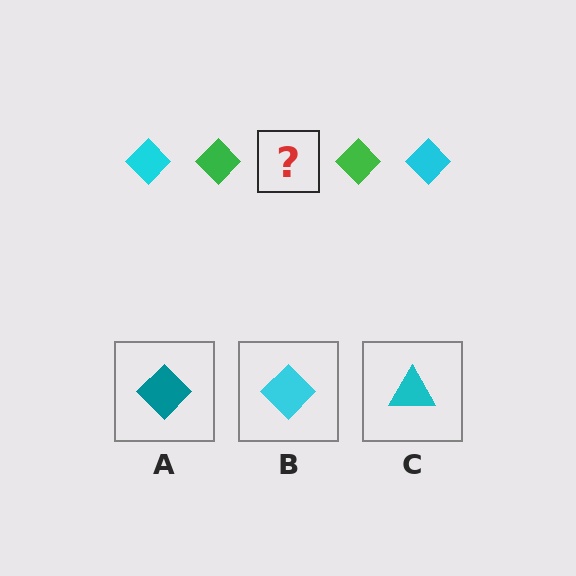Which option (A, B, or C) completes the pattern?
B.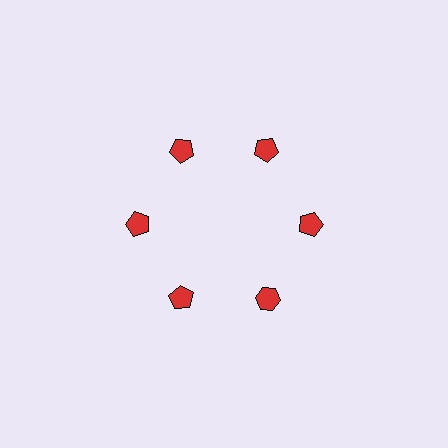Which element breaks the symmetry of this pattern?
The red hexagon at roughly the 5 o'clock position breaks the symmetry. All other shapes are red pentagons.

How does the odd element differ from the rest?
It has a different shape: hexagon instead of pentagon.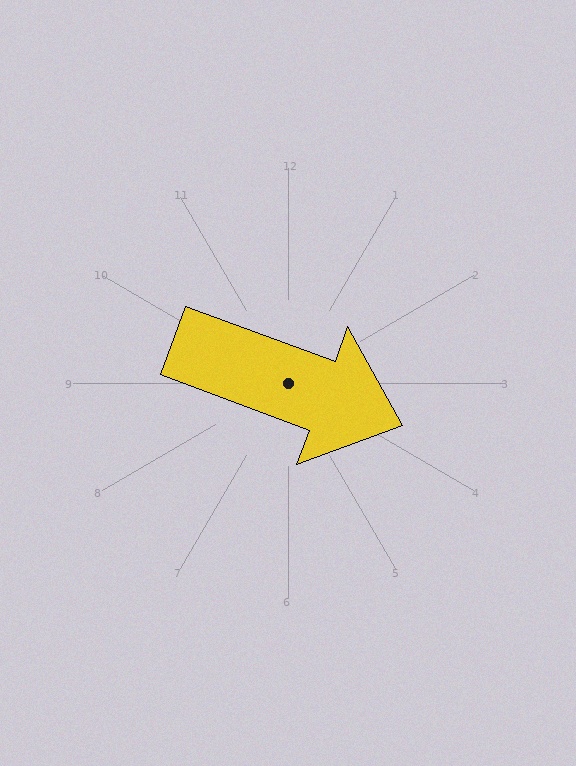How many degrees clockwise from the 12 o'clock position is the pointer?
Approximately 110 degrees.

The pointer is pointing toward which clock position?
Roughly 4 o'clock.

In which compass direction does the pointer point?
East.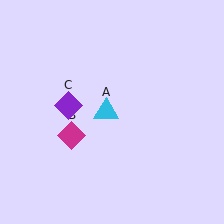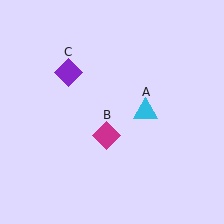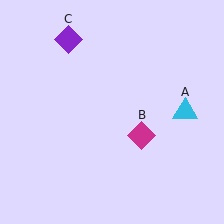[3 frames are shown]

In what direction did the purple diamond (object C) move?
The purple diamond (object C) moved up.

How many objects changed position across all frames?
3 objects changed position: cyan triangle (object A), magenta diamond (object B), purple diamond (object C).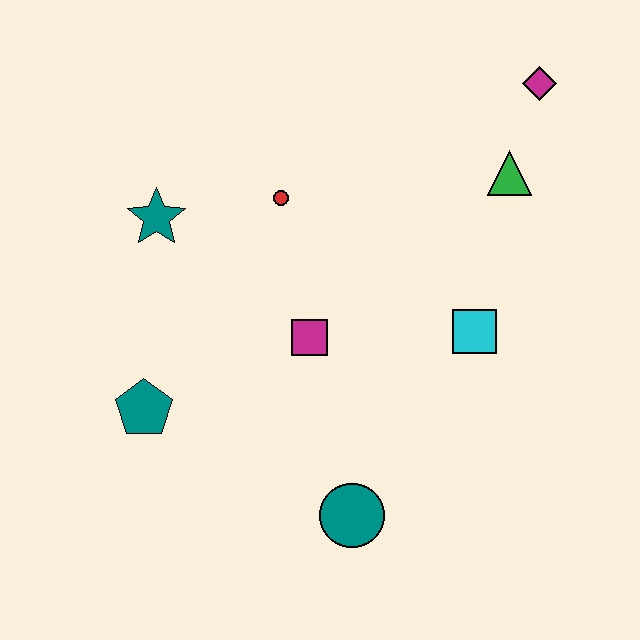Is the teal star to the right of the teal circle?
No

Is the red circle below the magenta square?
No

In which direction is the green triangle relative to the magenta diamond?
The green triangle is below the magenta diamond.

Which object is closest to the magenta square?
The red circle is closest to the magenta square.